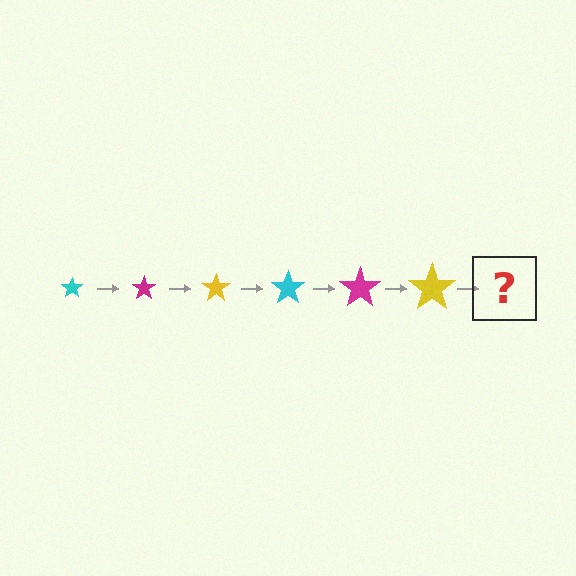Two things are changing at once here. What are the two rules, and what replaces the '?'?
The two rules are that the star grows larger each step and the color cycles through cyan, magenta, and yellow. The '?' should be a cyan star, larger than the previous one.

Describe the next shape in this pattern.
It should be a cyan star, larger than the previous one.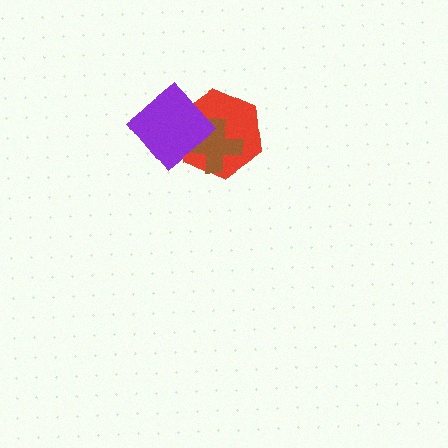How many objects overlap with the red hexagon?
2 objects overlap with the red hexagon.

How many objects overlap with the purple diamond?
2 objects overlap with the purple diamond.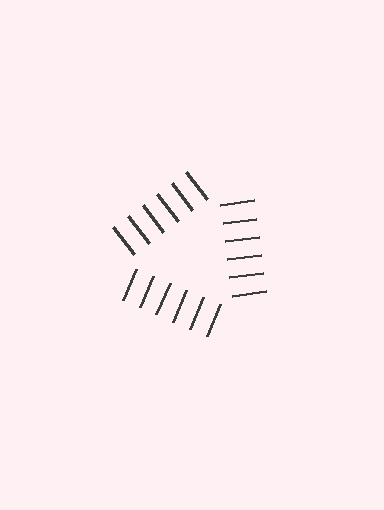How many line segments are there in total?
18 — 6 along each of the 3 edges.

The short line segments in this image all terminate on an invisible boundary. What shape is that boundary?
An illusory triangle — the line segments terminate on its edges but no continuous stroke is drawn.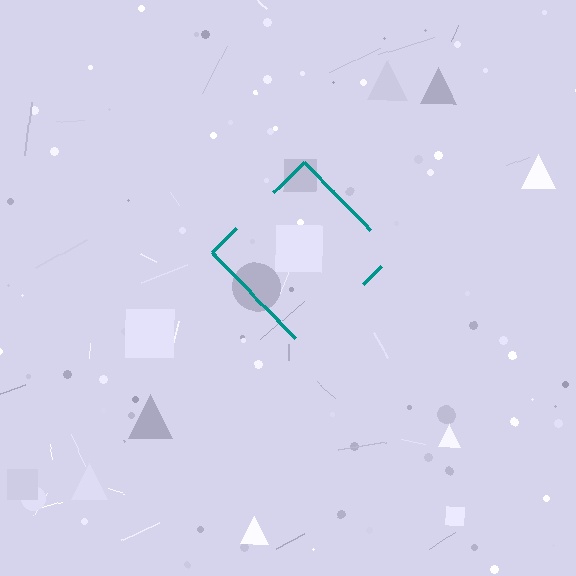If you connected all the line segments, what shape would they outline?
They would outline a diamond.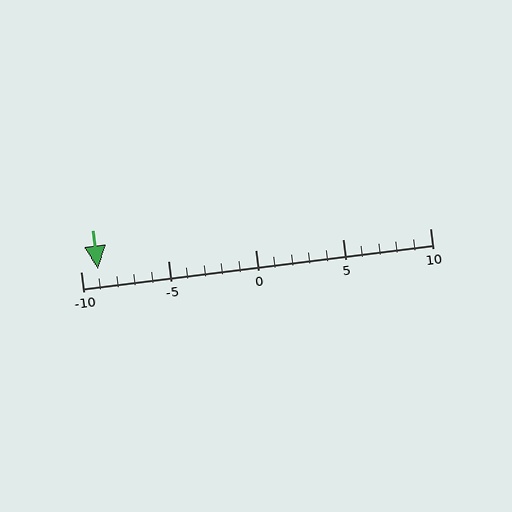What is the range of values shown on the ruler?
The ruler shows values from -10 to 10.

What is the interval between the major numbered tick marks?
The major tick marks are spaced 5 units apart.